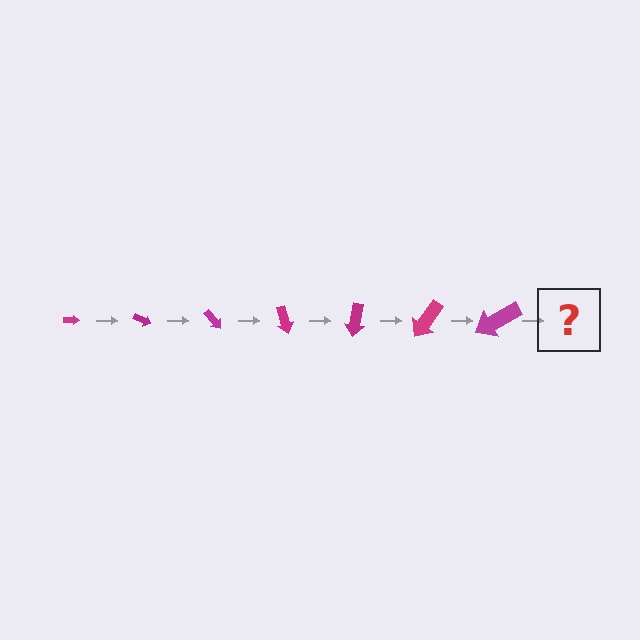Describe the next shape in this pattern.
It should be an arrow, larger than the previous one and rotated 175 degrees from the start.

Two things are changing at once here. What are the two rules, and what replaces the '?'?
The two rules are that the arrow grows larger each step and it rotates 25 degrees each step. The '?' should be an arrow, larger than the previous one and rotated 175 degrees from the start.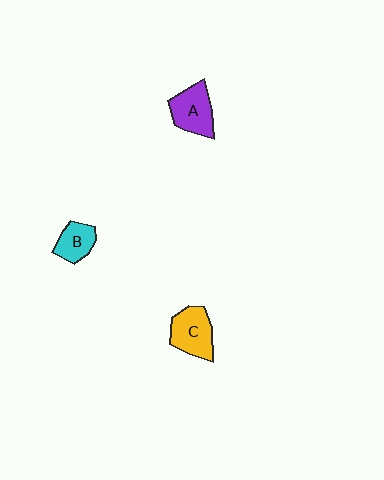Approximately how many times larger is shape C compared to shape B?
Approximately 1.4 times.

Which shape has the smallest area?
Shape B (cyan).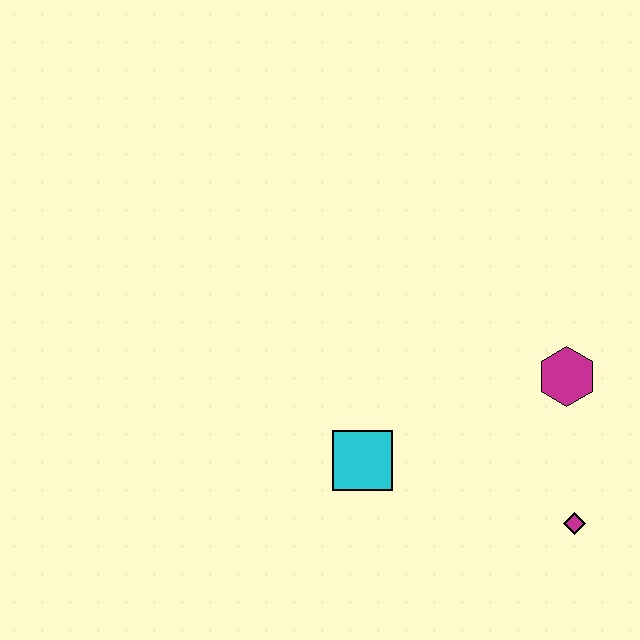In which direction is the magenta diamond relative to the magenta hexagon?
The magenta diamond is below the magenta hexagon.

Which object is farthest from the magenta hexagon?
The cyan square is farthest from the magenta hexagon.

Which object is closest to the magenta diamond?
The magenta hexagon is closest to the magenta diamond.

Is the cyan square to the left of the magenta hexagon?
Yes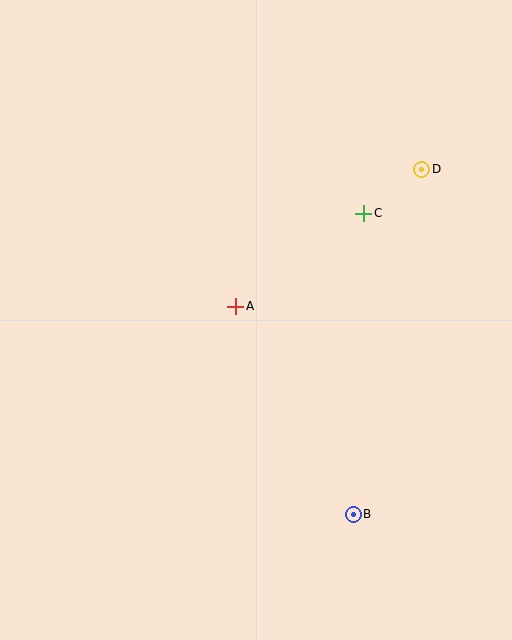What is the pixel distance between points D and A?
The distance between D and A is 231 pixels.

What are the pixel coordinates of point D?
Point D is at (422, 169).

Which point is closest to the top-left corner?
Point A is closest to the top-left corner.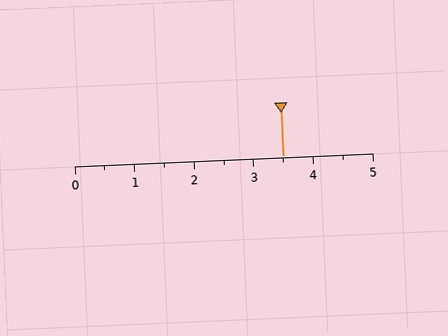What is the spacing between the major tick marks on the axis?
The major ticks are spaced 1 apart.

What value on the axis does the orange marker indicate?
The marker indicates approximately 3.5.